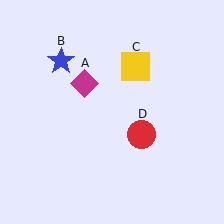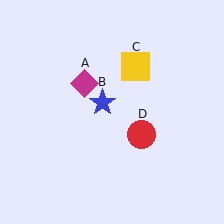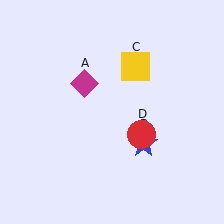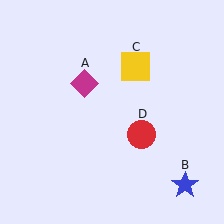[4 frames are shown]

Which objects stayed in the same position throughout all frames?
Magenta diamond (object A) and yellow square (object C) and red circle (object D) remained stationary.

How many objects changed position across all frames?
1 object changed position: blue star (object B).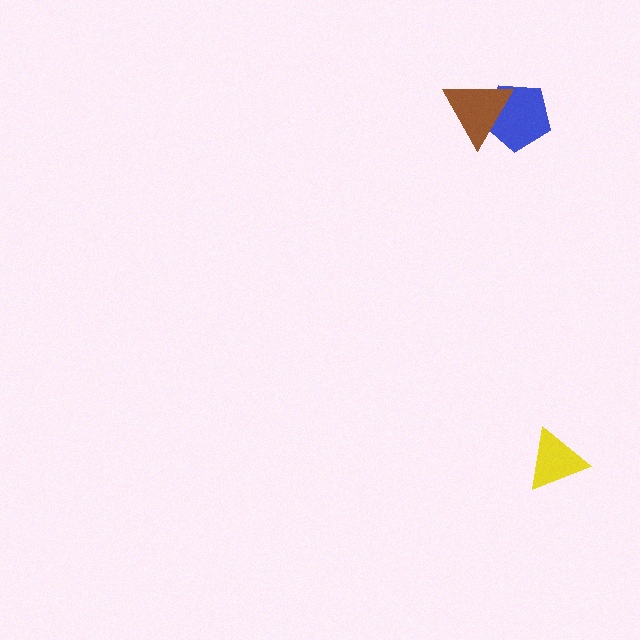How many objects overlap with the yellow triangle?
0 objects overlap with the yellow triangle.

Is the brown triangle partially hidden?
No, no other shape covers it.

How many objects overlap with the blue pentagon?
1 object overlaps with the blue pentagon.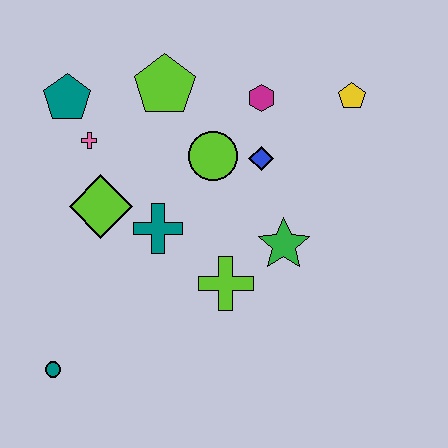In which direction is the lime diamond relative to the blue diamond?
The lime diamond is to the left of the blue diamond.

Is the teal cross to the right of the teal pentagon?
Yes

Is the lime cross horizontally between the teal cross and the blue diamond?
Yes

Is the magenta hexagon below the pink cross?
No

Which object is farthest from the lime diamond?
The yellow pentagon is farthest from the lime diamond.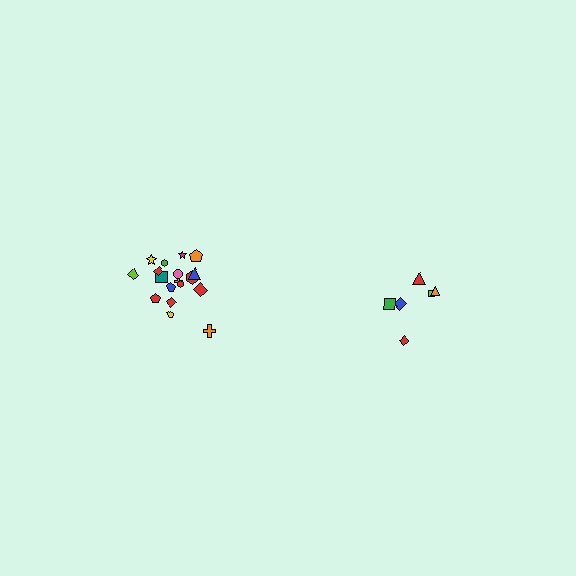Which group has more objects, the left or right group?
The left group.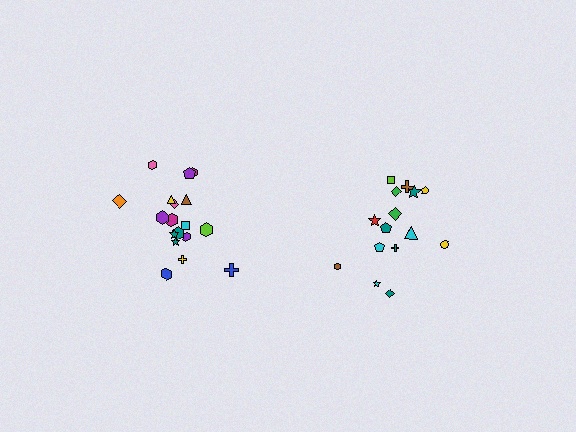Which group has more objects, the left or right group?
The left group.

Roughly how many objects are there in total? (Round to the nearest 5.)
Roughly 35 objects in total.